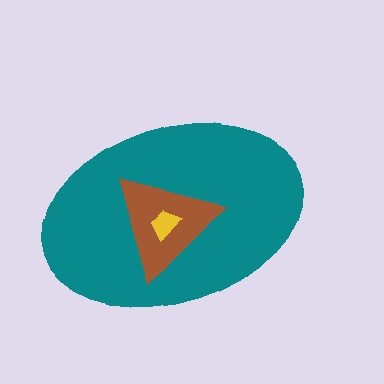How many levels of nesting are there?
3.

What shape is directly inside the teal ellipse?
The brown triangle.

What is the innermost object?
The yellow trapezoid.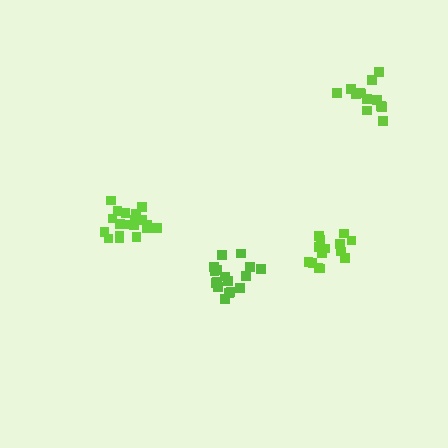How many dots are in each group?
Group 1: 19 dots, Group 2: 17 dots, Group 3: 14 dots, Group 4: 14 dots (64 total).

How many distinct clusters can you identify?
There are 4 distinct clusters.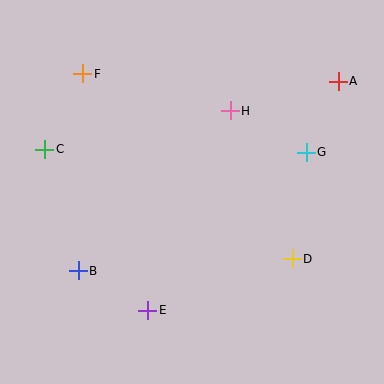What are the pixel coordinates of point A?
Point A is at (338, 81).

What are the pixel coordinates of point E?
Point E is at (148, 310).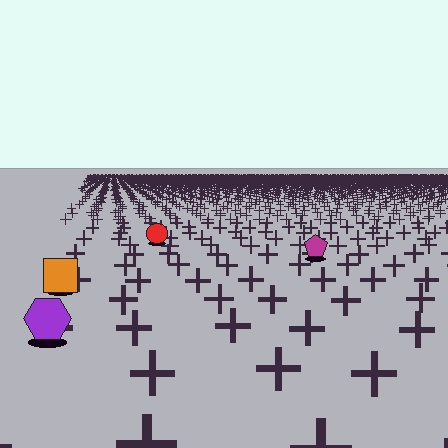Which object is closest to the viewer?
The purple hexagon is closest. The texture marks near it are larger and more spread out.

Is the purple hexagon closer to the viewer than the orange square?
Yes. The purple hexagon is closer — you can tell from the texture gradient: the ground texture is coarser near it.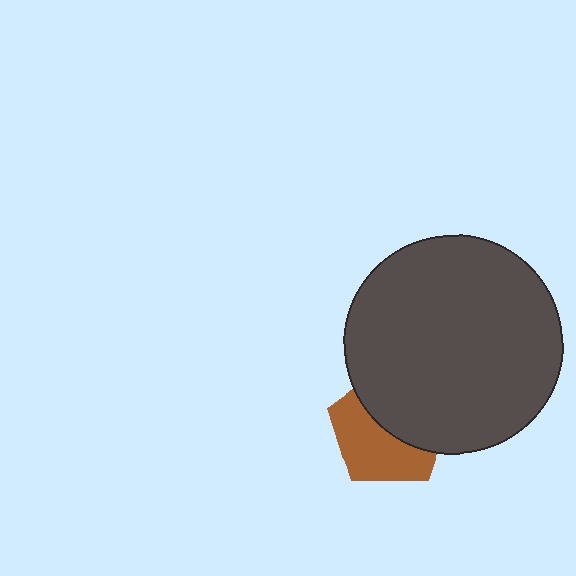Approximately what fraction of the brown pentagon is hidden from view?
Roughly 49% of the brown pentagon is hidden behind the dark gray circle.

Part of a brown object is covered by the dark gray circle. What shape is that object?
It is a pentagon.